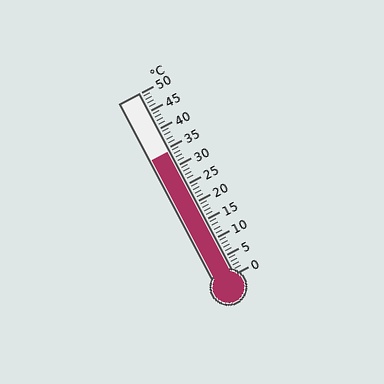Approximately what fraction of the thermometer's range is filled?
The thermometer is filled to approximately 70% of its range.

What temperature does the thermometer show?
The thermometer shows approximately 34°C.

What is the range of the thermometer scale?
The thermometer scale ranges from 0°C to 50°C.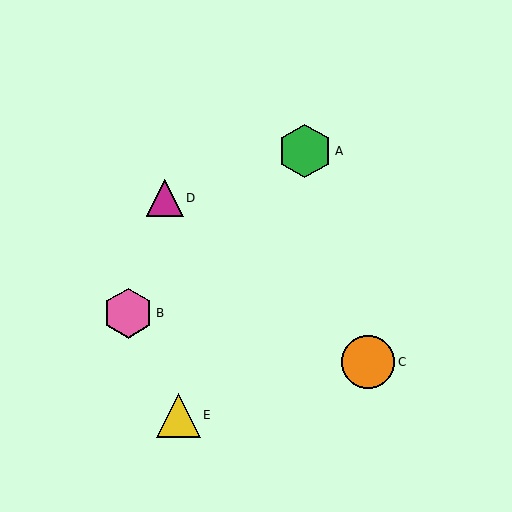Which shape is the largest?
The orange circle (labeled C) is the largest.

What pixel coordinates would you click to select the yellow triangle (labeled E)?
Click at (179, 415) to select the yellow triangle E.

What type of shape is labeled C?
Shape C is an orange circle.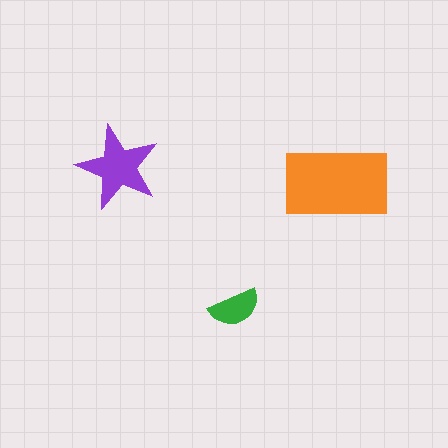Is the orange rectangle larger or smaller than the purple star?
Larger.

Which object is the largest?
The orange rectangle.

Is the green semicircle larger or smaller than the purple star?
Smaller.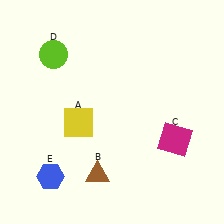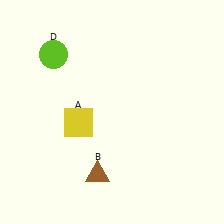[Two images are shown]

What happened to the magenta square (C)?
The magenta square (C) was removed in Image 2. It was in the bottom-right area of Image 1.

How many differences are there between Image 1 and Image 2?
There are 2 differences between the two images.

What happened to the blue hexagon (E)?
The blue hexagon (E) was removed in Image 2. It was in the bottom-left area of Image 1.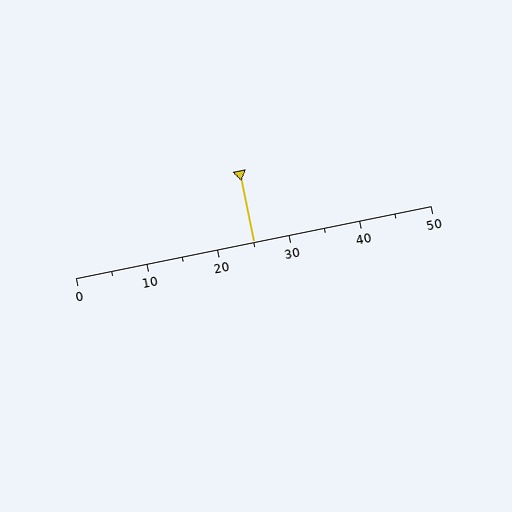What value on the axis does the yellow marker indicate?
The marker indicates approximately 25.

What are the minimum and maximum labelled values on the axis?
The axis runs from 0 to 50.